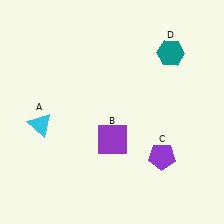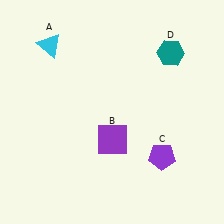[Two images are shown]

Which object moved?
The cyan triangle (A) moved up.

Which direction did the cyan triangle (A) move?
The cyan triangle (A) moved up.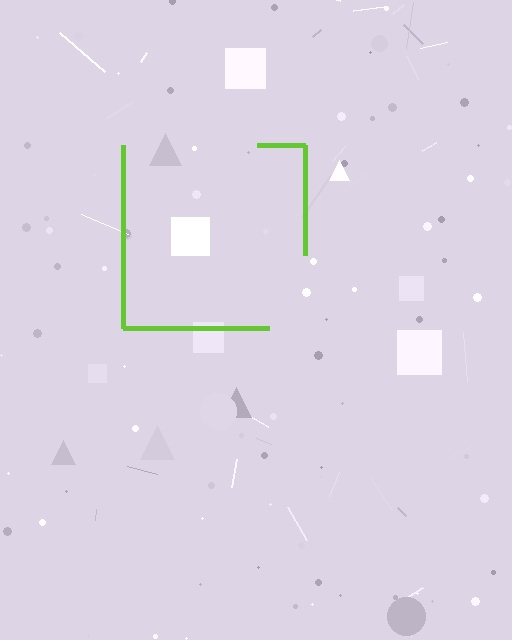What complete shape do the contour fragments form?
The contour fragments form a square.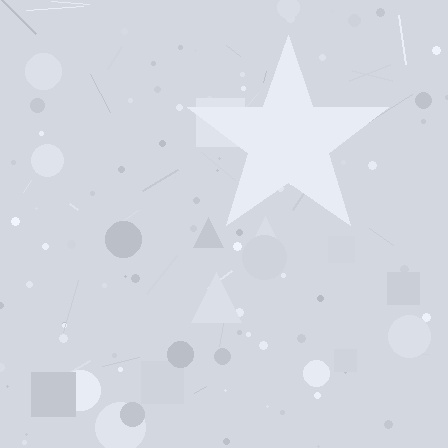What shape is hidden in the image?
A star is hidden in the image.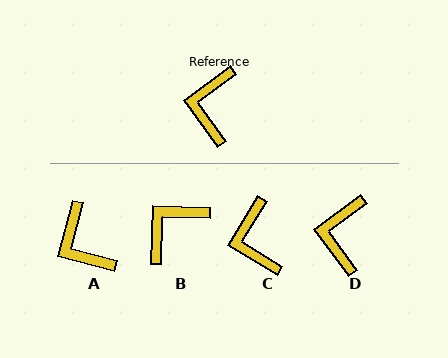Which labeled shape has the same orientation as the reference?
D.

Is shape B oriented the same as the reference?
No, it is off by about 38 degrees.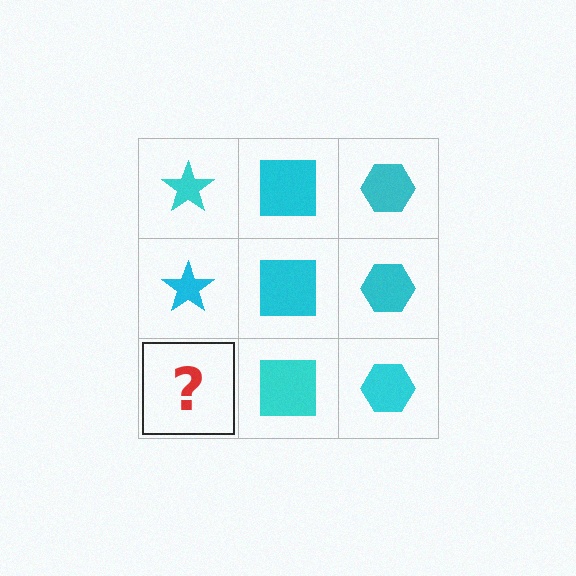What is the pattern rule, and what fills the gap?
The rule is that each column has a consistent shape. The gap should be filled with a cyan star.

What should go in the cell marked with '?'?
The missing cell should contain a cyan star.